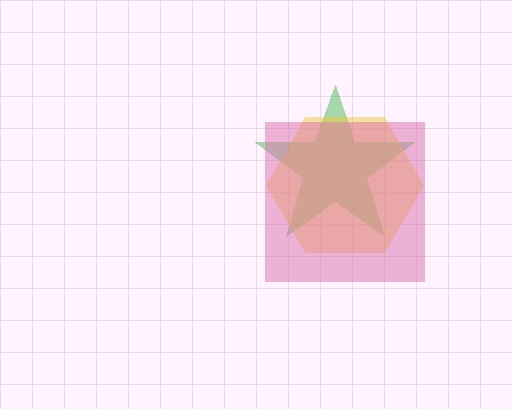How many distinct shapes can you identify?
There are 3 distinct shapes: a green star, a yellow hexagon, a pink square.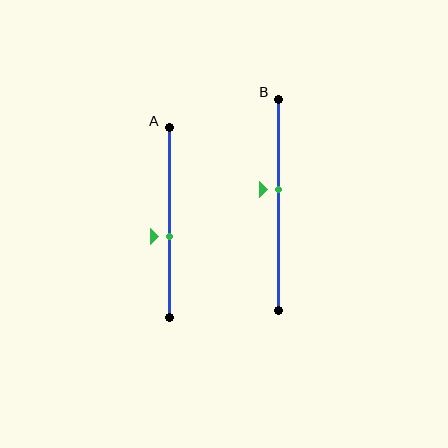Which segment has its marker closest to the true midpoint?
Segment B has its marker closest to the true midpoint.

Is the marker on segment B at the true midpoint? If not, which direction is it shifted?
No, the marker on segment B is shifted upward by about 7% of the segment length.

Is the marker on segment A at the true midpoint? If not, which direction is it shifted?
No, the marker on segment A is shifted downward by about 7% of the segment length.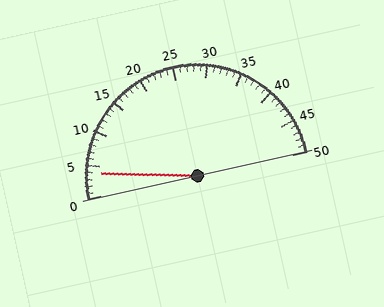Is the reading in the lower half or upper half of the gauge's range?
The reading is in the lower half of the range (0 to 50).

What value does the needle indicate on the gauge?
The needle indicates approximately 4.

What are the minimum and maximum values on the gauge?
The gauge ranges from 0 to 50.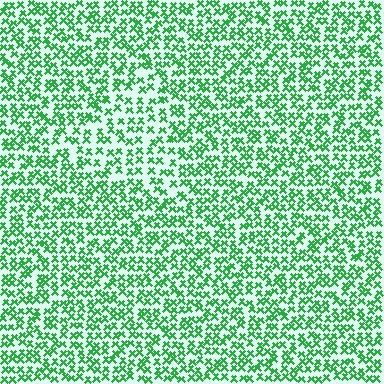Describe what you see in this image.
The image contains small green elements arranged at two different densities. A triangle-shaped region is visible where the elements are less densely packed than the surrounding area.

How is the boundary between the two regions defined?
The boundary is defined by a change in element density (approximately 1.5x ratio). All elements are the same color, size, and shape.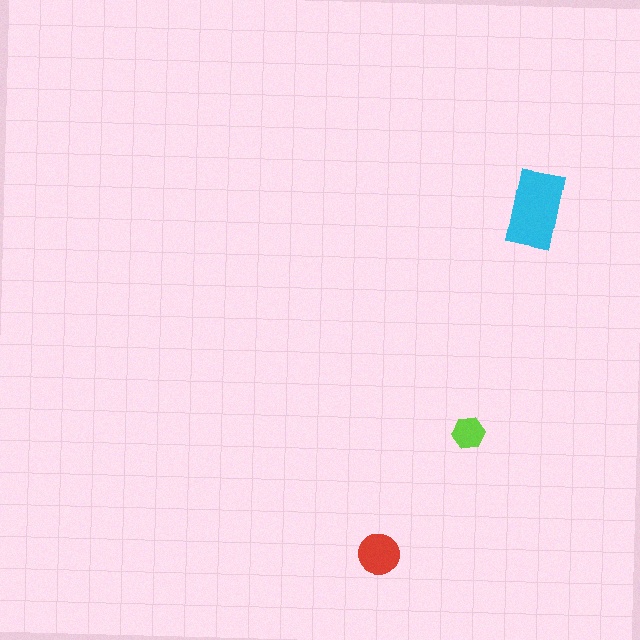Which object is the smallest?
The lime hexagon.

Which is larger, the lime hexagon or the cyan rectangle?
The cyan rectangle.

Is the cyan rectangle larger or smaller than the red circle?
Larger.